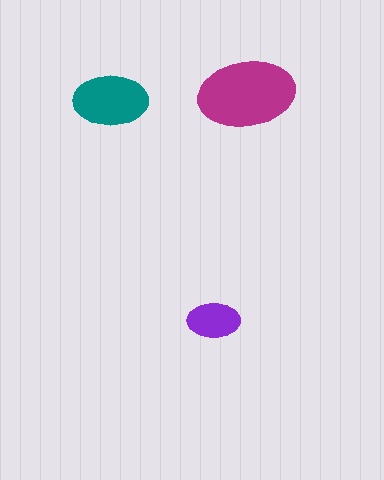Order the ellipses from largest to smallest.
the magenta one, the teal one, the purple one.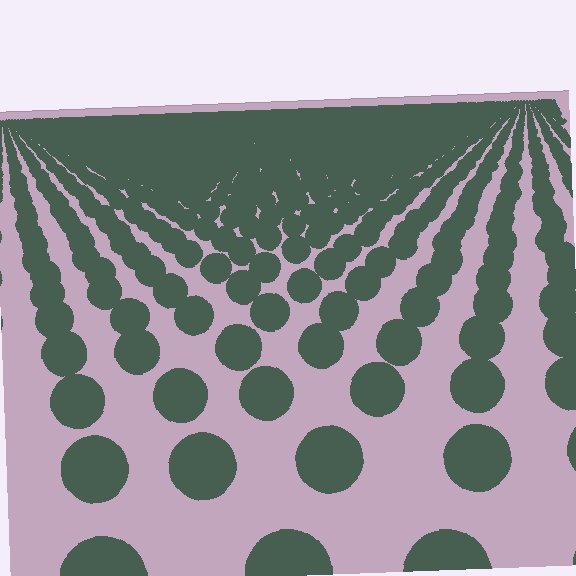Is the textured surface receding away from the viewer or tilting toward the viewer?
The surface is receding away from the viewer. Texture elements get smaller and denser toward the top.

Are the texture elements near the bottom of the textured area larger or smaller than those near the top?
Larger. Near the bottom, elements are closer to the viewer and appear at a bigger on-screen size.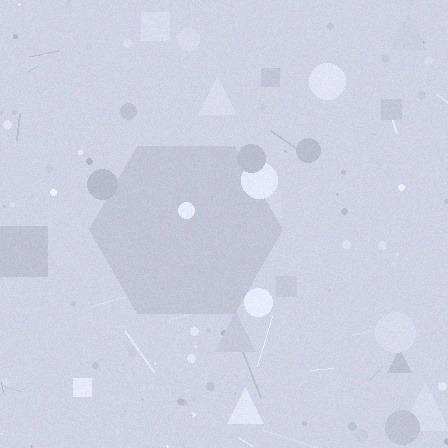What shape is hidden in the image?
A hexagon is hidden in the image.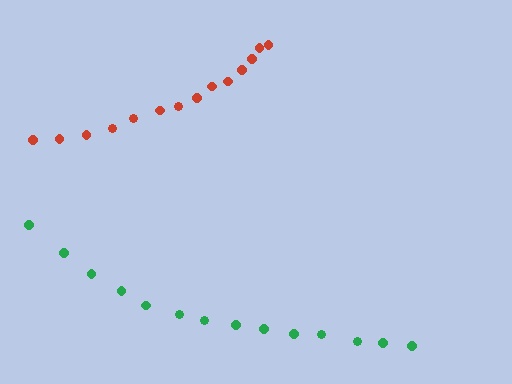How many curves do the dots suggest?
There are 2 distinct paths.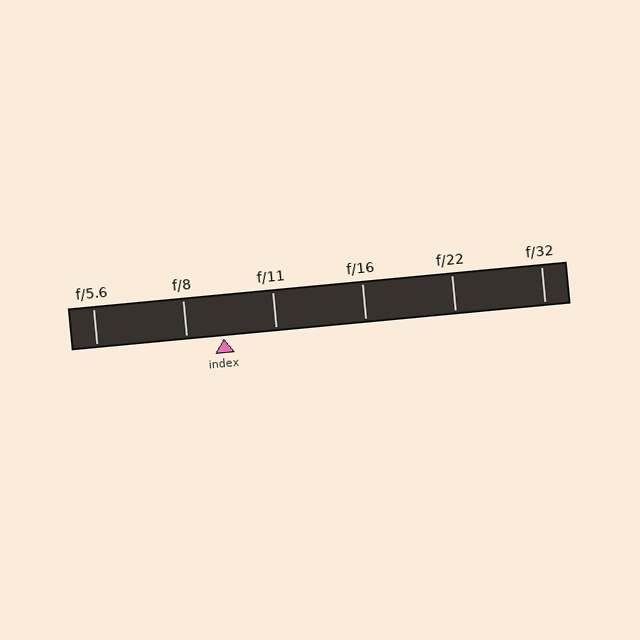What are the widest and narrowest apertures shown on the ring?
The widest aperture shown is f/5.6 and the narrowest is f/32.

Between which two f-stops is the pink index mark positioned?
The index mark is between f/8 and f/11.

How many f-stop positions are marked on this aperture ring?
There are 6 f-stop positions marked.